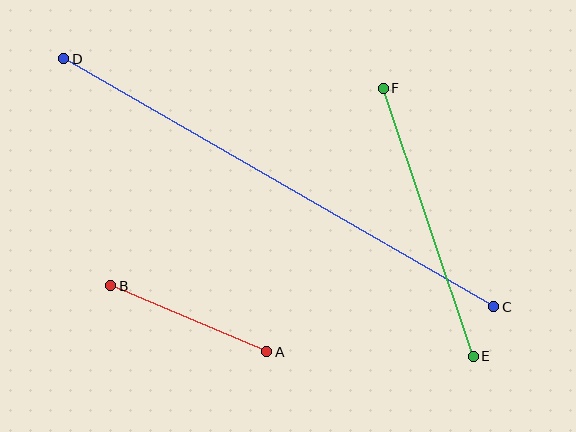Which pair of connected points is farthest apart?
Points C and D are farthest apart.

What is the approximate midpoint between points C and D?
The midpoint is at approximately (279, 183) pixels.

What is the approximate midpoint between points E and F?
The midpoint is at approximately (428, 222) pixels.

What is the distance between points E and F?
The distance is approximately 282 pixels.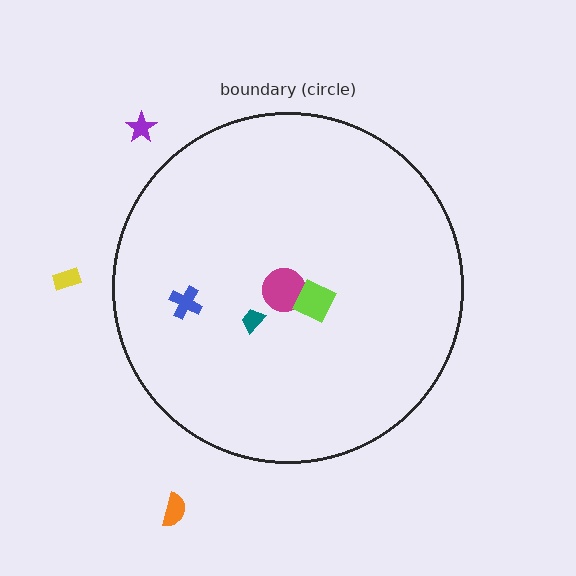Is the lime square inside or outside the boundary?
Inside.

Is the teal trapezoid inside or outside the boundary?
Inside.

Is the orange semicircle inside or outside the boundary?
Outside.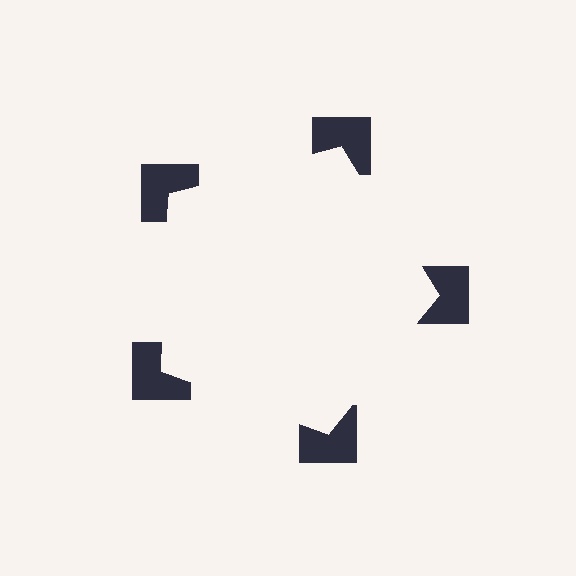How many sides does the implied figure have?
5 sides.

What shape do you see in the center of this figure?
An illusory pentagon — its edges are inferred from the aligned wedge cuts in the notched squares, not physically drawn.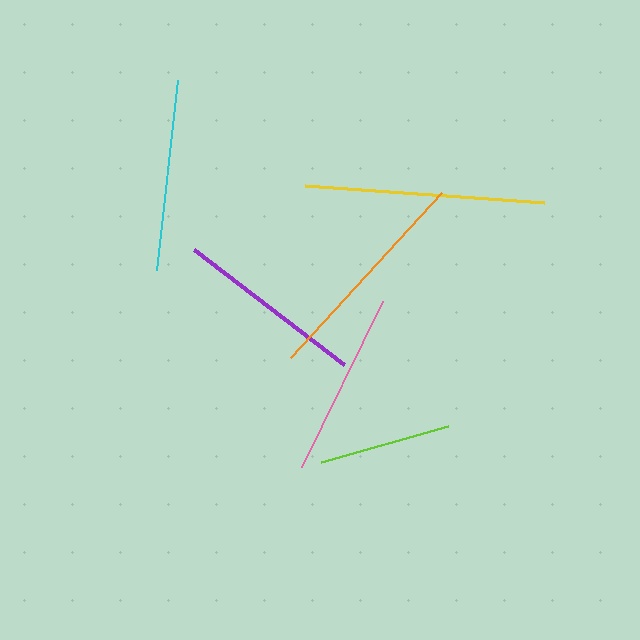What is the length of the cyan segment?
The cyan segment is approximately 191 pixels long.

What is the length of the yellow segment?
The yellow segment is approximately 240 pixels long.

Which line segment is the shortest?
The lime line is the shortest at approximately 132 pixels.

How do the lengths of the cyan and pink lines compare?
The cyan and pink lines are approximately the same length.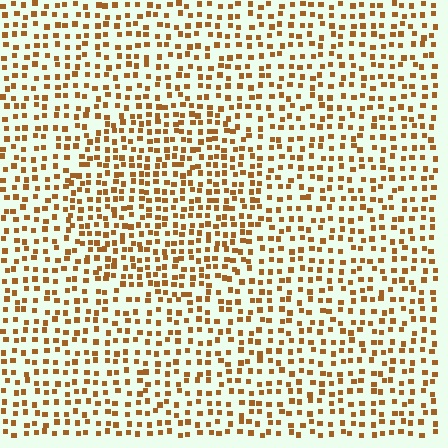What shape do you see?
I see a circle.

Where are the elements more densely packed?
The elements are more densely packed inside the circle boundary.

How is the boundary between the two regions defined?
The boundary is defined by a change in element density (approximately 1.4x ratio). All elements are the same color, size, and shape.